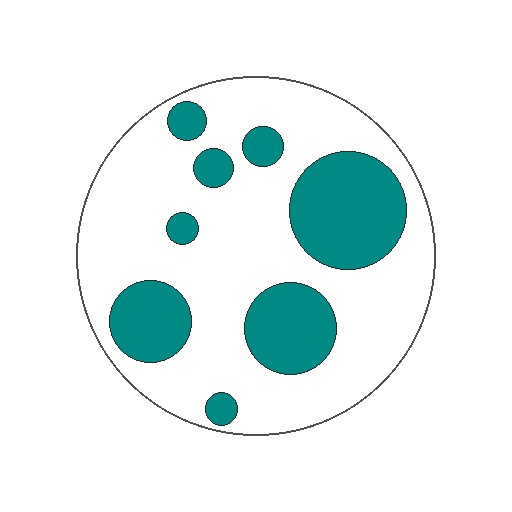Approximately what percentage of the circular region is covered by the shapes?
Approximately 30%.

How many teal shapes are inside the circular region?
8.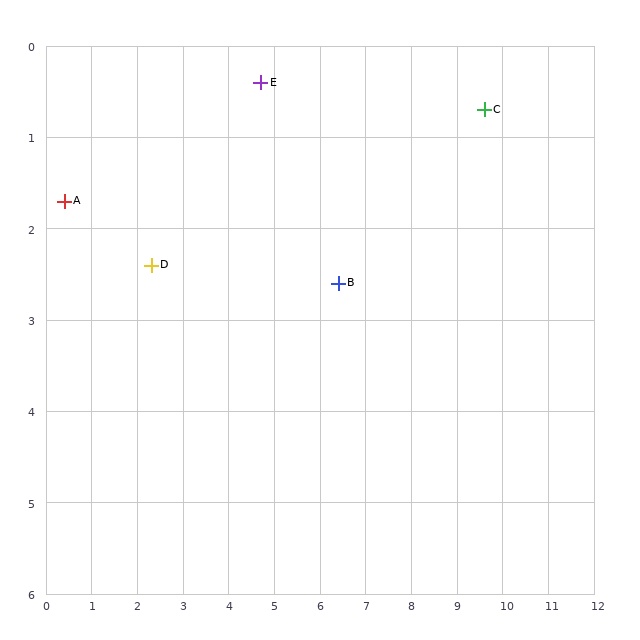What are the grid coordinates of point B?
Point B is at approximately (6.4, 2.6).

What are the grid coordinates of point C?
Point C is at approximately (9.6, 0.7).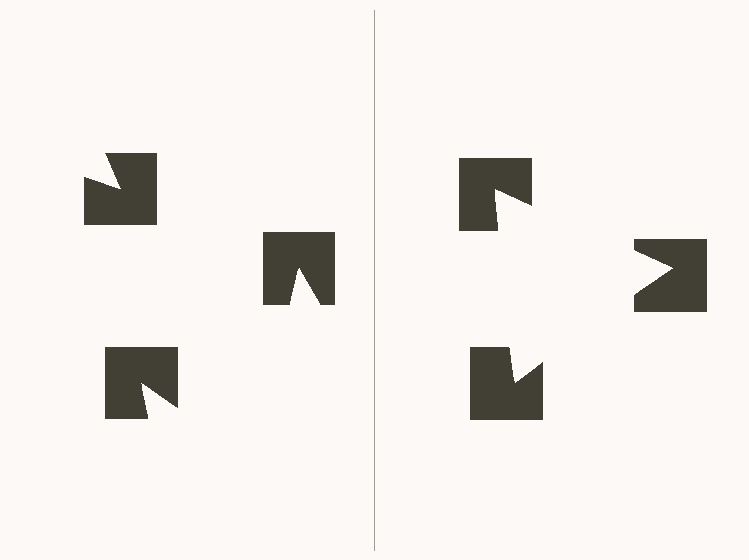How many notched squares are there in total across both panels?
6 — 3 on each side.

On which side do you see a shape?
An illusory triangle appears on the right side. On the left side the wedge cuts are rotated, so no coherent shape forms.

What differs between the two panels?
The notched squares are positioned identically on both sides; only the wedge orientations differ. On the right they align to a triangle; on the left they are misaligned.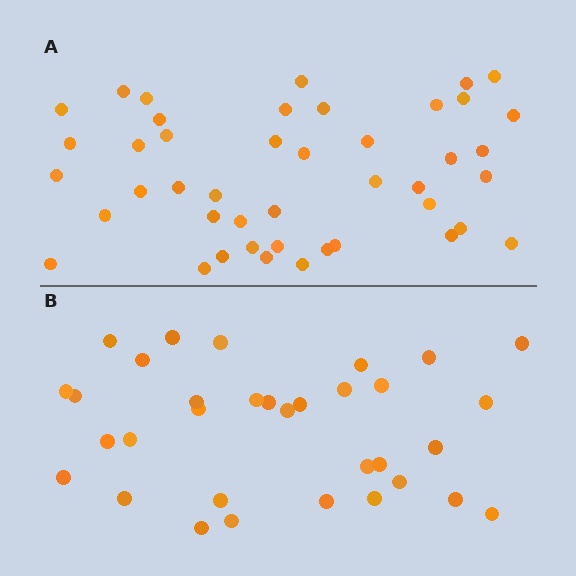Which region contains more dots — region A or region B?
Region A (the top region) has more dots.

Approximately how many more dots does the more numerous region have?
Region A has roughly 12 or so more dots than region B.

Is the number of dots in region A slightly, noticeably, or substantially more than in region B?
Region A has noticeably more, but not dramatically so. The ratio is roughly 1.3 to 1.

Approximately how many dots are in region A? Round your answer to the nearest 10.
About 40 dots. (The exact count is 44, which rounds to 40.)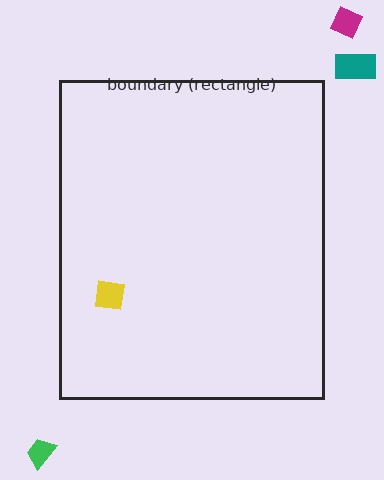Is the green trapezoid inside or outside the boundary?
Outside.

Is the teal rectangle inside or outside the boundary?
Outside.